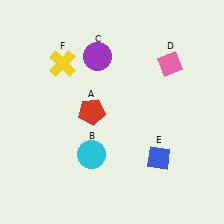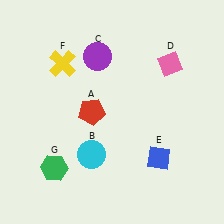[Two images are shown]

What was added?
A green hexagon (G) was added in Image 2.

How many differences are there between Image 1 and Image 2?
There is 1 difference between the two images.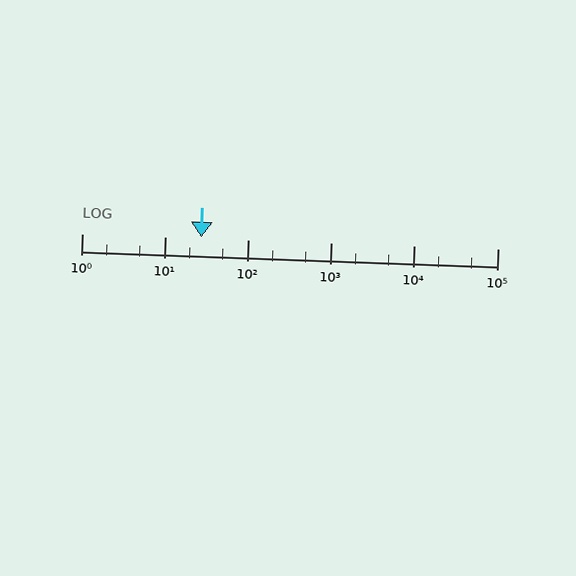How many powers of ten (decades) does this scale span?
The scale spans 5 decades, from 1 to 100000.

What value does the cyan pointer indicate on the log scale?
The pointer indicates approximately 27.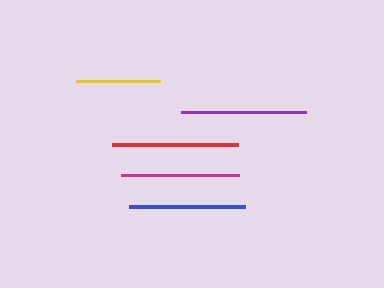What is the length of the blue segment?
The blue segment is approximately 116 pixels long.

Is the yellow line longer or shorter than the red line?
The red line is longer than the yellow line.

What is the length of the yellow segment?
The yellow segment is approximately 83 pixels long.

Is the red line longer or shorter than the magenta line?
The red line is longer than the magenta line.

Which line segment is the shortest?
The yellow line is the shortest at approximately 83 pixels.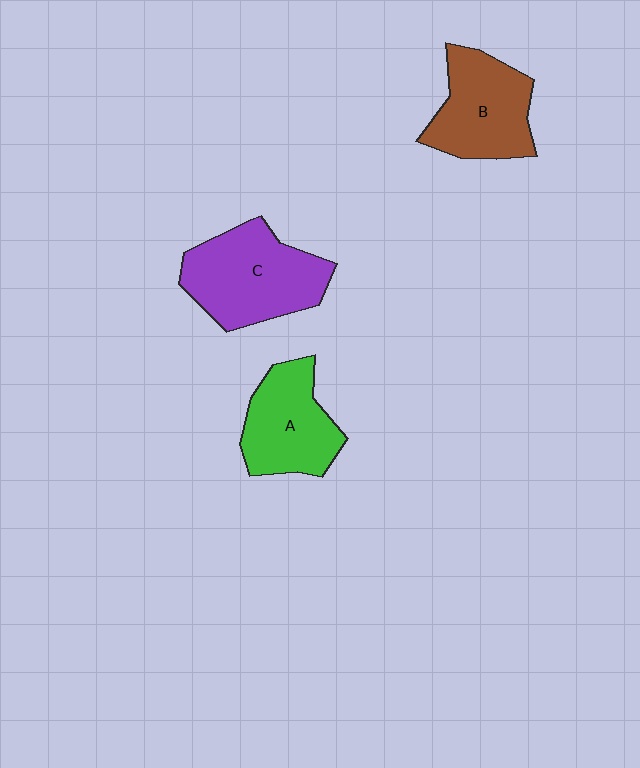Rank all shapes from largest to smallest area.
From largest to smallest: C (purple), B (brown), A (green).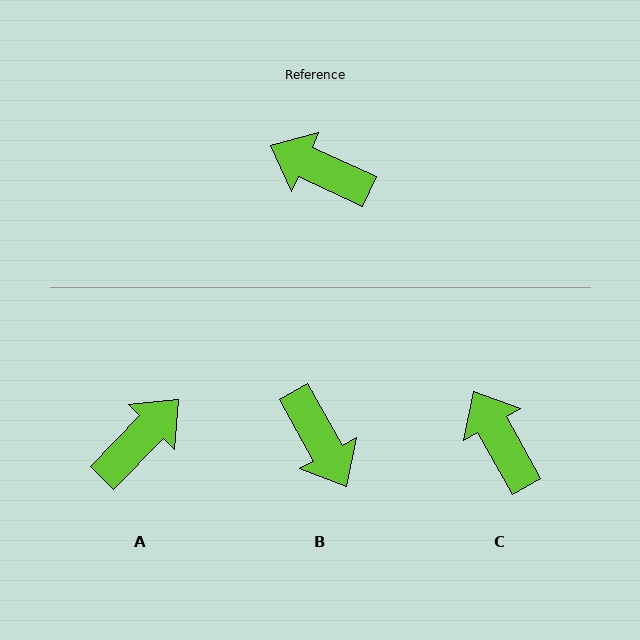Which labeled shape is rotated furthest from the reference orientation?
B, about 144 degrees away.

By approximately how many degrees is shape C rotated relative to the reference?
Approximately 36 degrees clockwise.